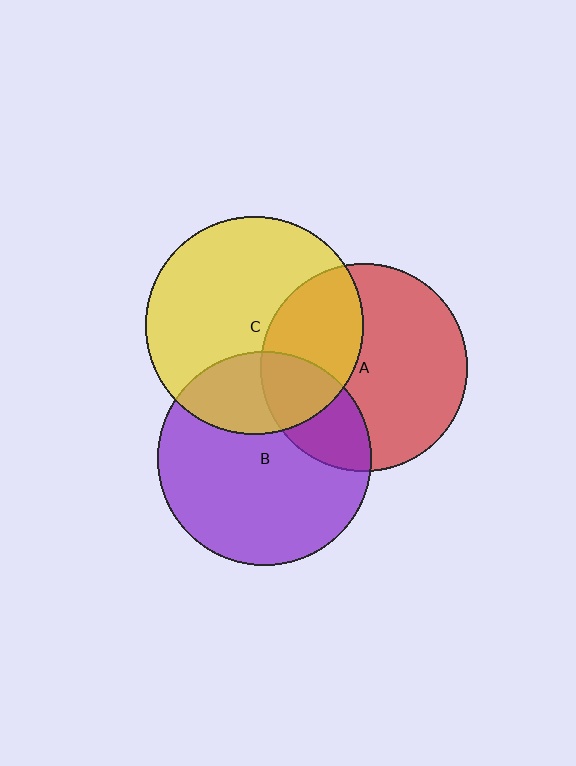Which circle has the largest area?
Circle C (yellow).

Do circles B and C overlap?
Yes.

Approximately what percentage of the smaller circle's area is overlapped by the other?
Approximately 25%.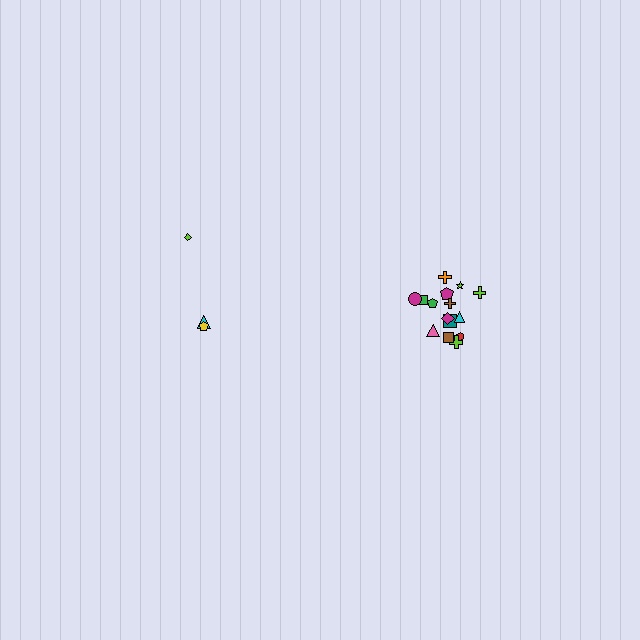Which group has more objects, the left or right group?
The right group.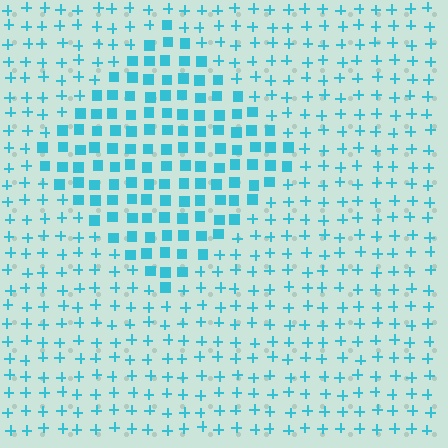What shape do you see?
I see a diamond.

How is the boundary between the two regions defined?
The boundary is defined by a change in element shape: squares inside vs. plus signs outside. All elements share the same color and spacing.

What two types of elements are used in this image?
The image uses squares inside the diamond region and plus signs outside it.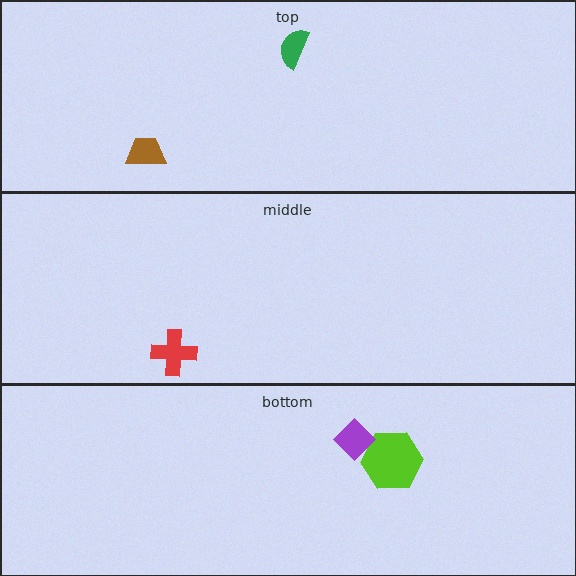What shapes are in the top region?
The brown trapezoid, the green semicircle.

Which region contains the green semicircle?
The top region.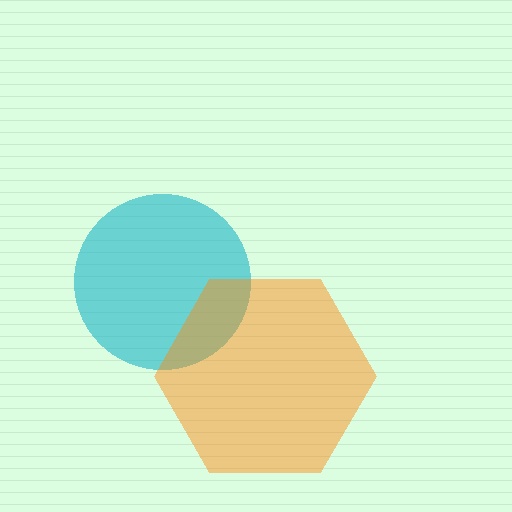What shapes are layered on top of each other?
The layered shapes are: a cyan circle, an orange hexagon.